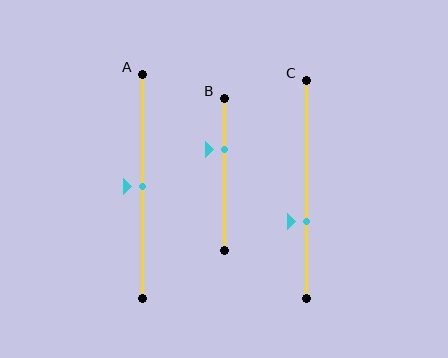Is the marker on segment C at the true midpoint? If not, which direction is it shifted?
No, the marker on segment C is shifted downward by about 15% of the segment length.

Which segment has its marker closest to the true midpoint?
Segment A has its marker closest to the true midpoint.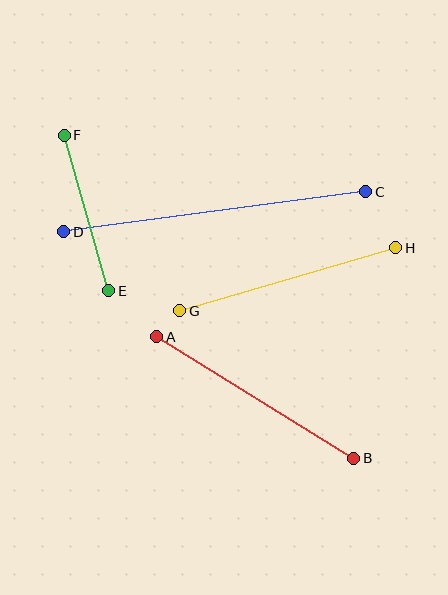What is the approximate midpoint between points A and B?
The midpoint is at approximately (255, 397) pixels.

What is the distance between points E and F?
The distance is approximately 162 pixels.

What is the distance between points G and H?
The distance is approximately 225 pixels.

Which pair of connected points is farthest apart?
Points C and D are farthest apart.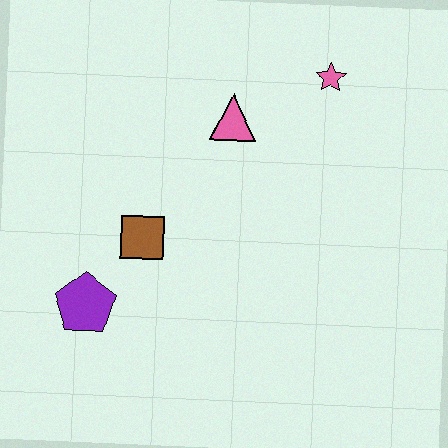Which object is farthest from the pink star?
The purple pentagon is farthest from the pink star.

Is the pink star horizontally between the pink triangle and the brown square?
No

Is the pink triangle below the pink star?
Yes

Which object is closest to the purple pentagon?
The brown square is closest to the purple pentagon.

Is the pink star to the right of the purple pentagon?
Yes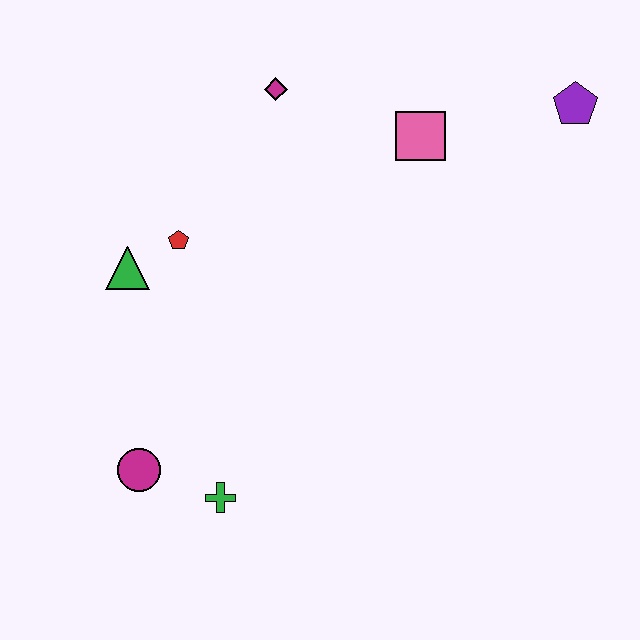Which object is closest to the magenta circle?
The green cross is closest to the magenta circle.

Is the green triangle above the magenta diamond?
No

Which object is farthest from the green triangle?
The purple pentagon is farthest from the green triangle.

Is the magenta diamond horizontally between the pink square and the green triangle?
Yes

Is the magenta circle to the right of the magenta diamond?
No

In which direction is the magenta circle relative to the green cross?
The magenta circle is to the left of the green cross.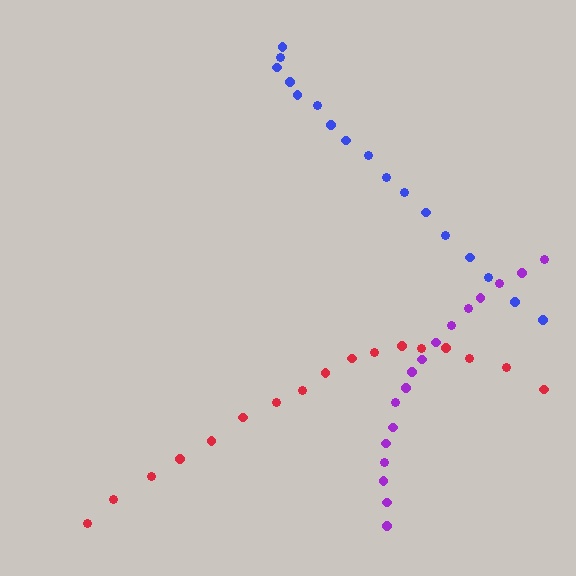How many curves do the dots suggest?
There are 3 distinct paths.